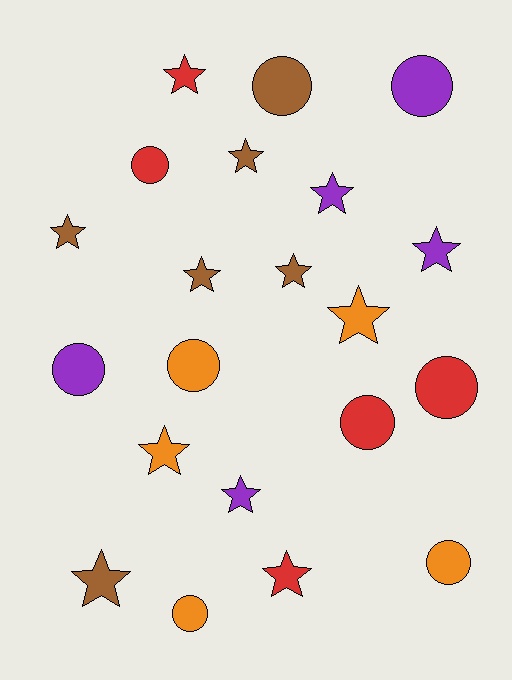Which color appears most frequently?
Brown, with 6 objects.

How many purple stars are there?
There are 3 purple stars.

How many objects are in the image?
There are 21 objects.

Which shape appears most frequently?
Star, with 12 objects.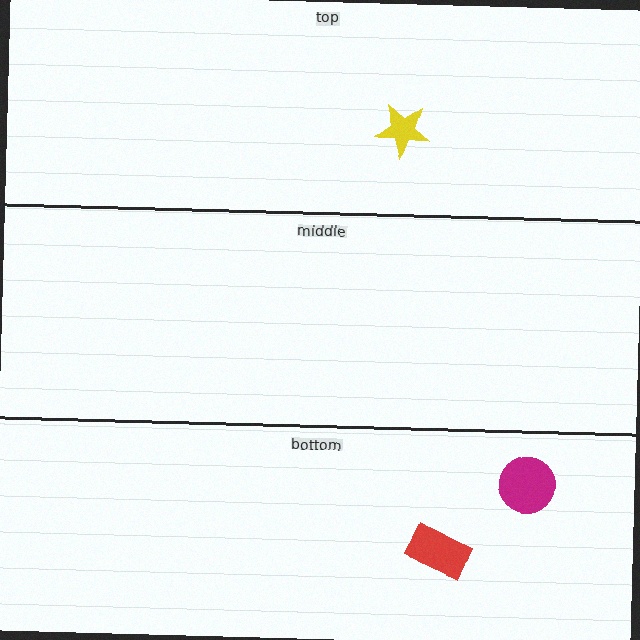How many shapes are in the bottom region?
2.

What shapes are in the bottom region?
The magenta circle, the red rectangle.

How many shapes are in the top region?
1.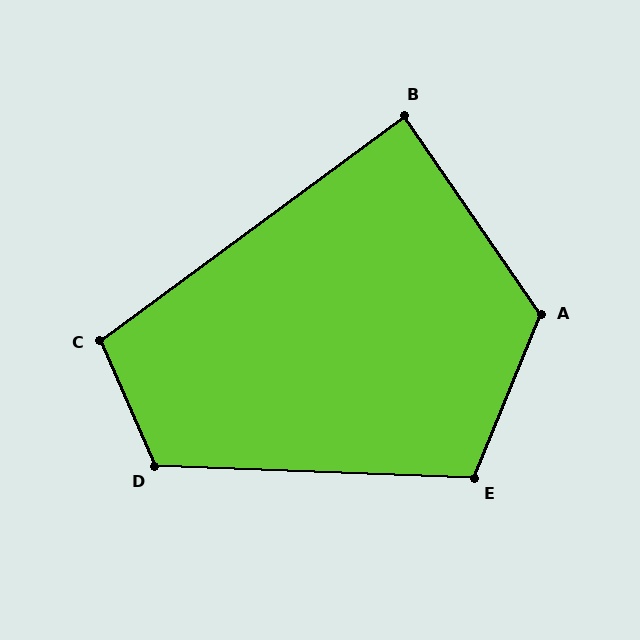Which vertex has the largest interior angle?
A, at approximately 123 degrees.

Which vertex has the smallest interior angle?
B, at approximately 88 degrees.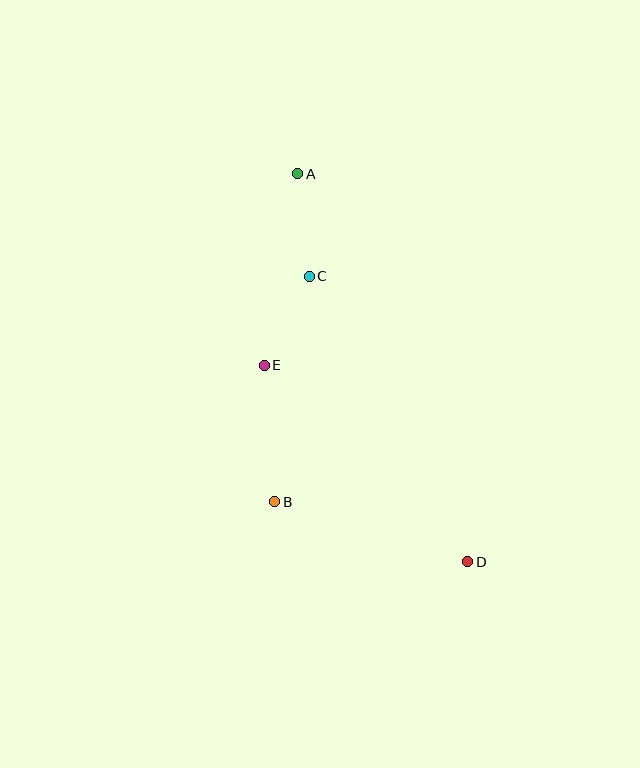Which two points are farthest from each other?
Points A and D are farthest from each other.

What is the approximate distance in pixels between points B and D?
The distance between B and D is approximately 202 pixels.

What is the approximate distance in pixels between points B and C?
The distance between B and C is approximately 228 pixels.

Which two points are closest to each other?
Points C and E are closest to each other.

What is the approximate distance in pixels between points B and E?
The distance between B and E is approximately 137 pixels.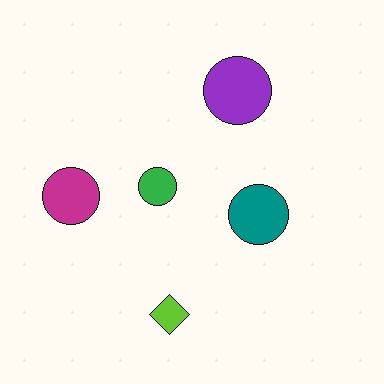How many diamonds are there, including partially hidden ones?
There is 1 diamond.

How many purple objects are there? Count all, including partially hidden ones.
There is 1 purple object.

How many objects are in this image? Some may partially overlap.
There are 5 objects.